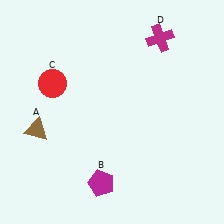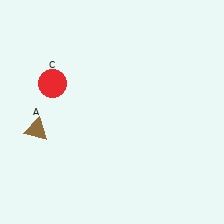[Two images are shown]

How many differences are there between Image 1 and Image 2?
There are 2 differences between the two images.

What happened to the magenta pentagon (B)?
The magenta pentagon (B) was removed in Image 2. It was in the bottom-left area of Image 1.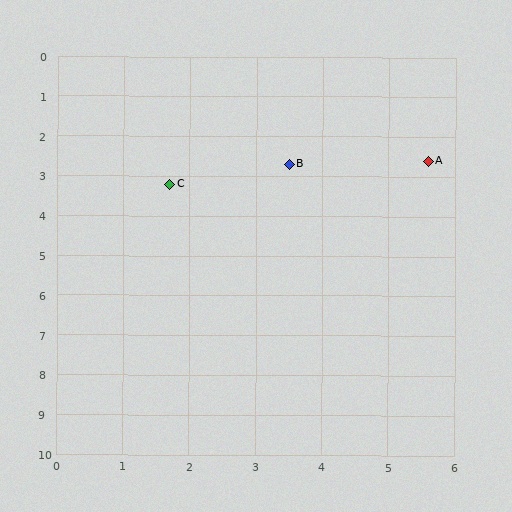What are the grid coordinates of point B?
Point B is at approximately (3.5, 2.7).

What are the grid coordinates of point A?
Point A is at approximately (5.6, 2.6).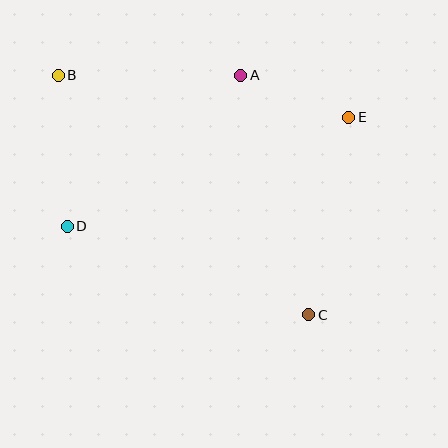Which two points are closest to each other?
Points A and E are closest to each other.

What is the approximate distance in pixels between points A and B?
The distance between A and B is approximately 182 pixels.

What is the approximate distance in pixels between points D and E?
The distance between D and E is approximately 302 pixels.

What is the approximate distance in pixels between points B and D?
The distance between B and D is approximately 151 pixels.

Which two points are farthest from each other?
Points B and C are farthest from each other.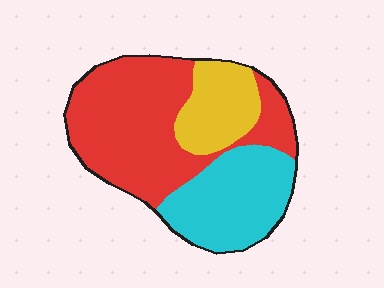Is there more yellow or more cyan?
Cyan.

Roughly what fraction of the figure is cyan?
Cyan covers around 30% of the figure.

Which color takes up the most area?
Red, at roughly 50%.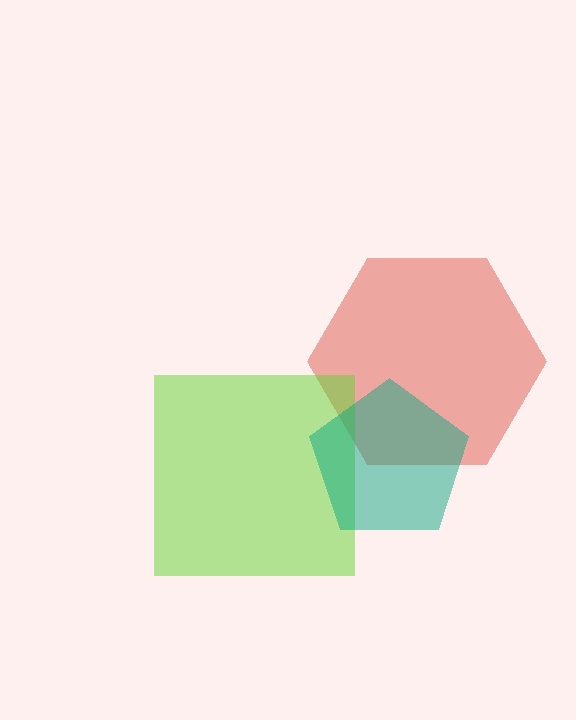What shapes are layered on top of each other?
The layered shapes are: a red hexagon, a lime square, a teal pentagon.